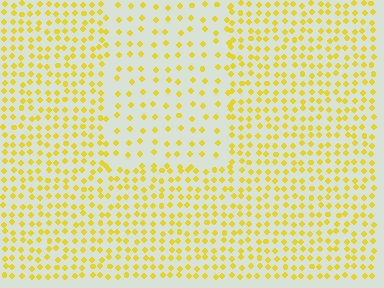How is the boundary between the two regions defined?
The boundary is defined by a change in element density (approximately 2.0x ratio). All elements are the same color, size, and shape.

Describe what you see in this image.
The image contains small yellow elements arranged at two different densities. A rectangle-shaped region is visible where the elements are less densely packed than the surrounding area.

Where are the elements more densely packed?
The elements are more densely packed outside the rectangle boundary.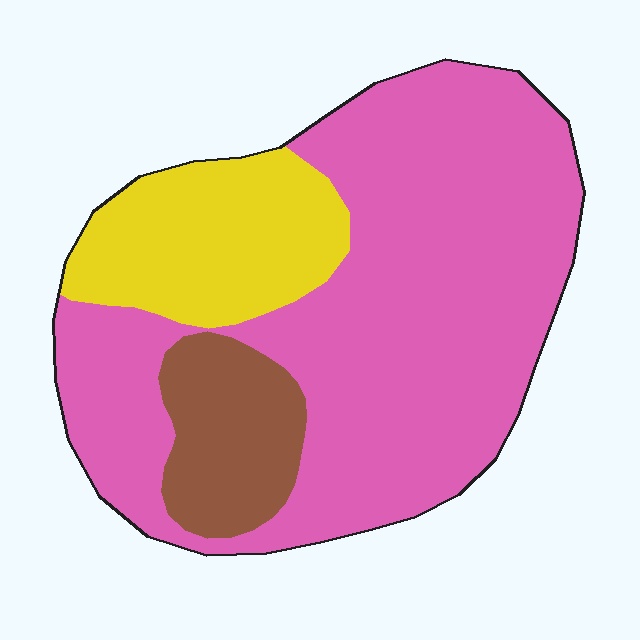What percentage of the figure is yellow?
Yellow takes up less than a quarter of the figure.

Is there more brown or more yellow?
Yellow.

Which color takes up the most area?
Pink, at roughly 70%.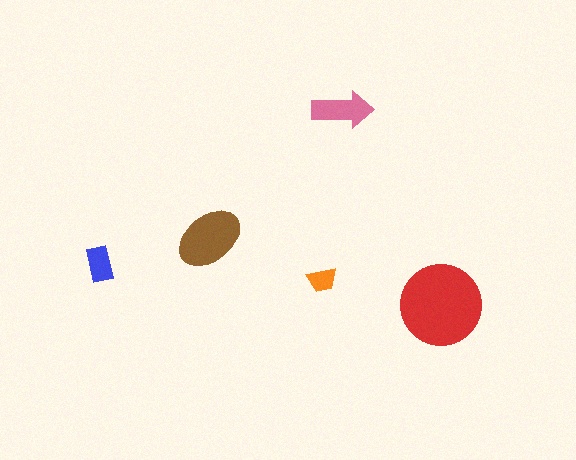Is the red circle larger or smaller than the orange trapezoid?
Larger.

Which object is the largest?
The red circle.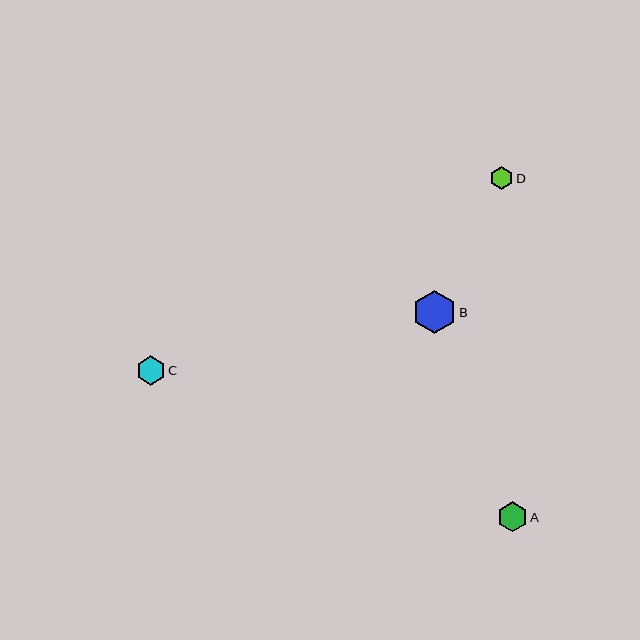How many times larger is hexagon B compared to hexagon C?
Hexagon B is approximately 1.5 times the size of hexagon C.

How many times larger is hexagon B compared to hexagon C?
Hexagon B is approximately 1.5 times the size of hexagon C.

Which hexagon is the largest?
Hexagon B is the largest with a size of approximately 43 pixels.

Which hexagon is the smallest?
Hexagon D is the smallest with a size of approximately 22 pixels.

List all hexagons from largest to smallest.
From largest to smallest: B, A, C, D.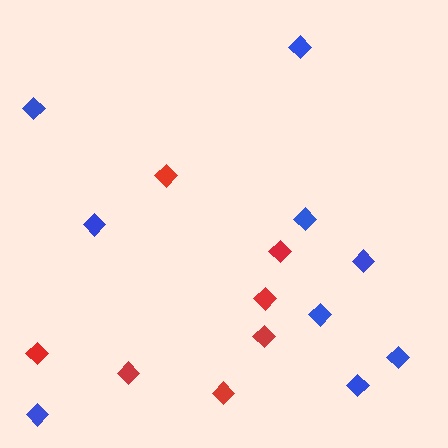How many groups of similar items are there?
There are 2 groups: one group of red diamonds (7) and one group of blue diamonds (9).